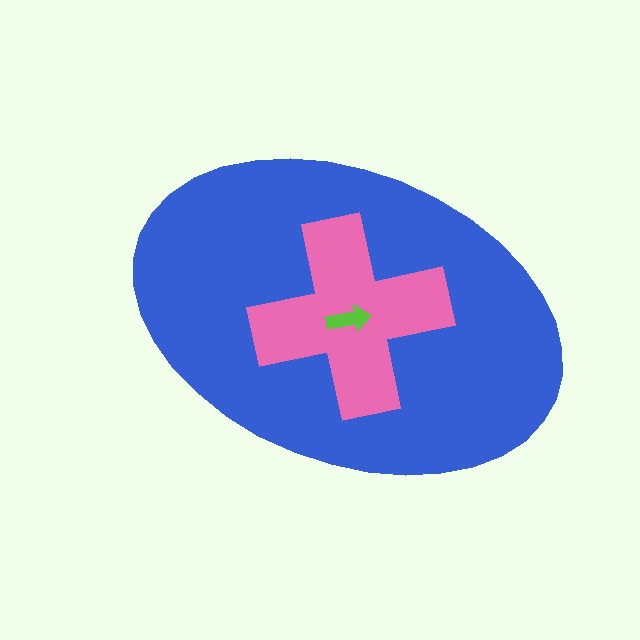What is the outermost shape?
The blue ellipse.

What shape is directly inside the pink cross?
The lime arrow.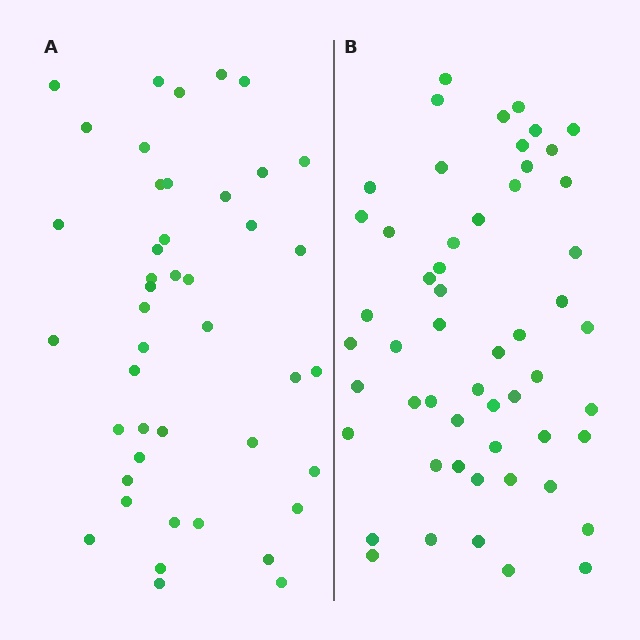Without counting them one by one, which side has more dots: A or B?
Region B (the right region) has more dots.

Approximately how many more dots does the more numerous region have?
Region B has roughly 10 or so more dots than region A.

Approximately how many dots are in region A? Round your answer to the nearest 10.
About 40 dots. (The exact count is 44, which rounds to 40.)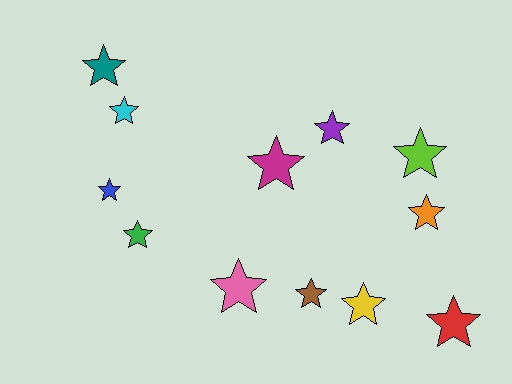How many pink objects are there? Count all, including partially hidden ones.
There is 1 pink object.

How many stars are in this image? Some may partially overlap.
There are 12 stars.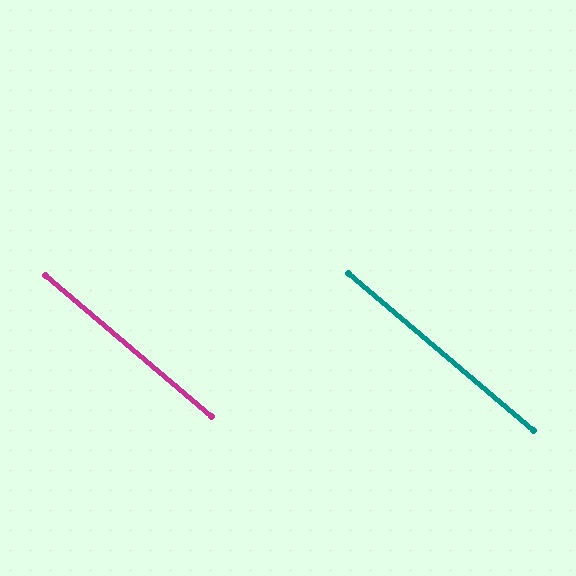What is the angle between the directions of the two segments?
Approximately 0 degrees.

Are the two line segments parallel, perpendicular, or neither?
Parallel — their directions differ by only 0.3°.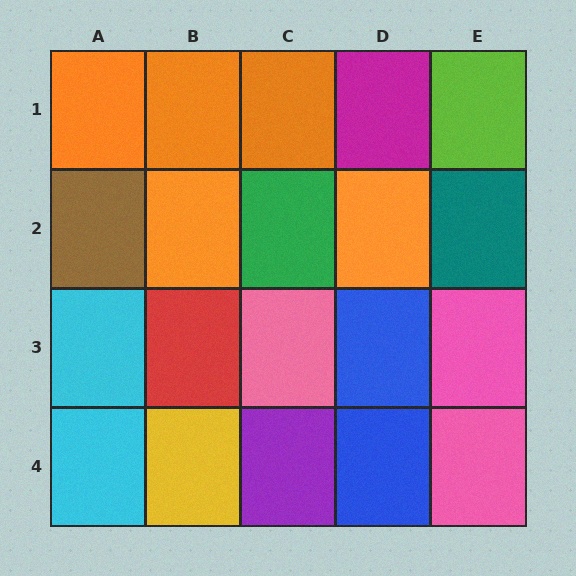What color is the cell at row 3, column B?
Red.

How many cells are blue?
2 cells are blue.